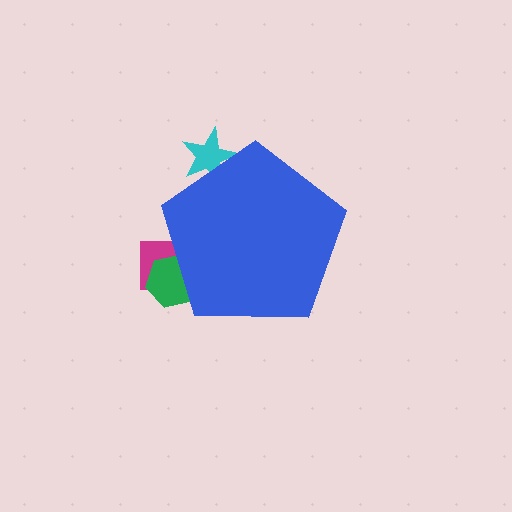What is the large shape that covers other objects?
A blue pentagon.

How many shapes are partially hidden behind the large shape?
3 shapes are partially hidden.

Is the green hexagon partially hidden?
Yes, the green hexagon is partially hidden behind the blue pentagon.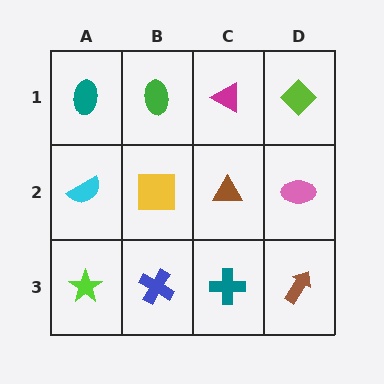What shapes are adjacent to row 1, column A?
A cyan semicircle (row 2, column A), a green ellipse (row 1, column B).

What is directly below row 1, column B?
A yellow square.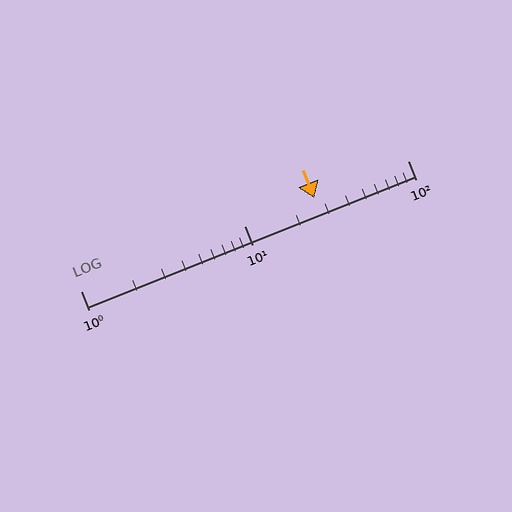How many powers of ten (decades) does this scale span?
The scale spans 2 decades, from 1 to 100.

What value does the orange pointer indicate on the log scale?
The pointer indicates approximately 27.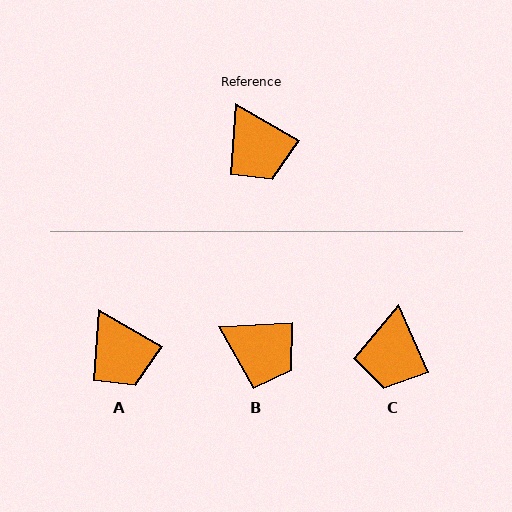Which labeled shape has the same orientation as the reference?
A.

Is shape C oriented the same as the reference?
No, it is off by about 37 degrees.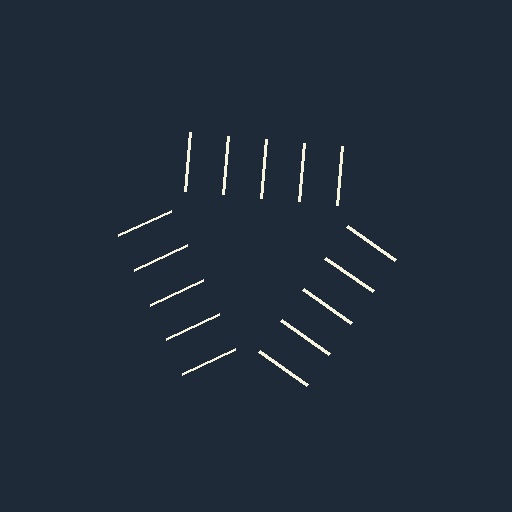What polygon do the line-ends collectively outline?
An illusory triangle — the line segments terminate on its edges but no continuous stroke is drawn.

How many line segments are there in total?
15 — 5 along each of the 3 edges.